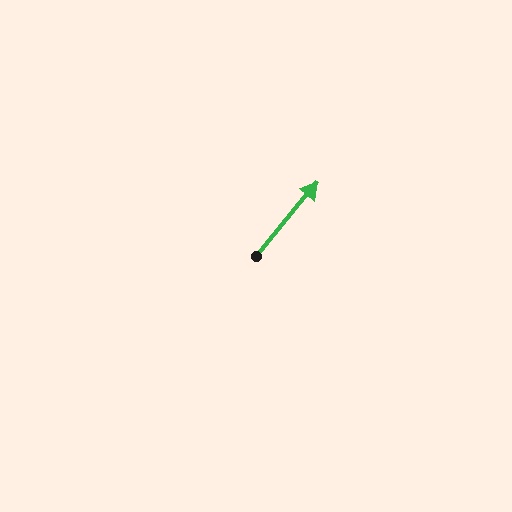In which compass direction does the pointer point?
Northeast.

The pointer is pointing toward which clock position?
Roughly 1 o'clock.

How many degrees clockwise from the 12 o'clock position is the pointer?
Approximately 40 degrees.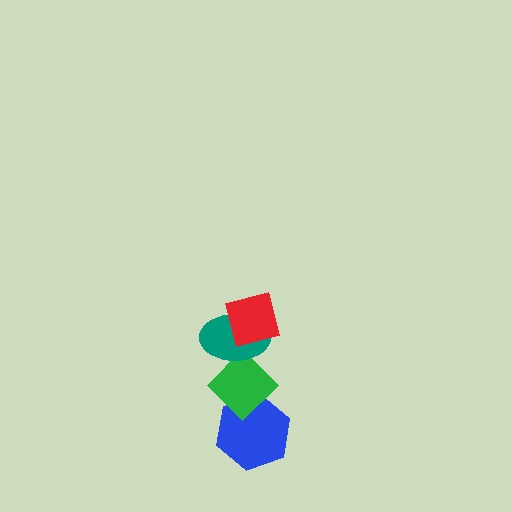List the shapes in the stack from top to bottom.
From top to bottom: the red square, the teal ellipse, the green diamond, the blue hexagon.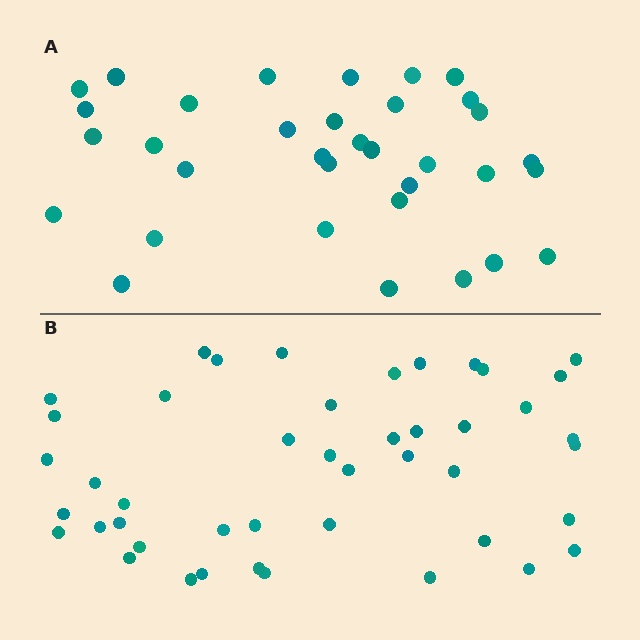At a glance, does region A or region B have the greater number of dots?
Region B (the bottom region) has more dots.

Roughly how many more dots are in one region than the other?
Region B has roughly 12 or so more dots than region A.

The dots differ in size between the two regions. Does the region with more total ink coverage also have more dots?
No. Region A has more total ink coverage because its dots are larger, but region B actually contains more individual dots. Total area can be misleading — the number of items is what matters here.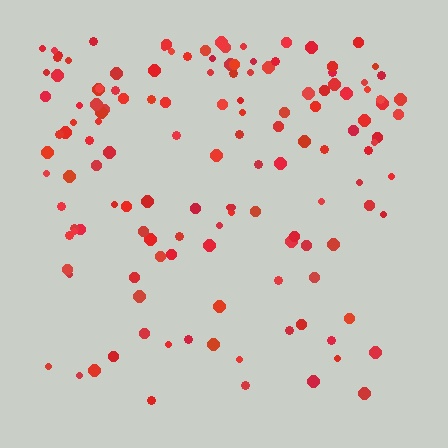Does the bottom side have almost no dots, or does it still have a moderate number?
Still a moderate number, just noticeably fewer than the top.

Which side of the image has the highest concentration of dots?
The top.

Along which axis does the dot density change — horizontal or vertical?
Vertical.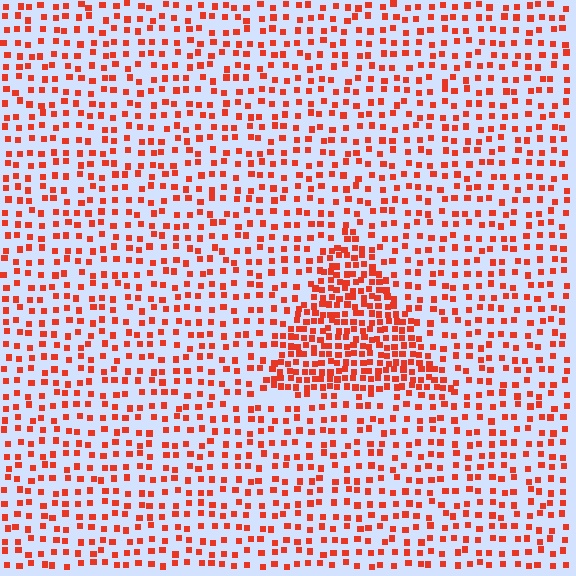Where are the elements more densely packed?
The elements are more densely packed inside the triangle boundary.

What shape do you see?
I see a triangle.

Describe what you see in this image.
The image contains small red elements arranged at two different densities. A triangle-shaped region is visible where the elements are more densely packed than the surrounding area.